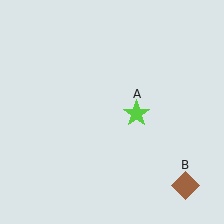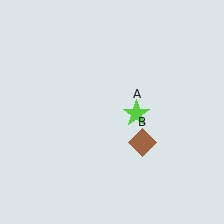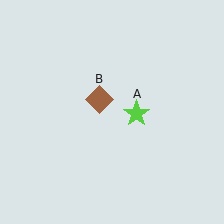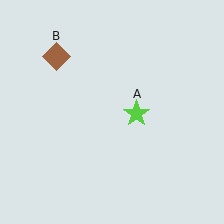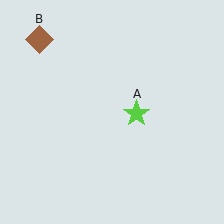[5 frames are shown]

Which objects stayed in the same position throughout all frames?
Lime star (object A) remained stationary.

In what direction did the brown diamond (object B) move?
The brown diamond (object B) moved up and to the left.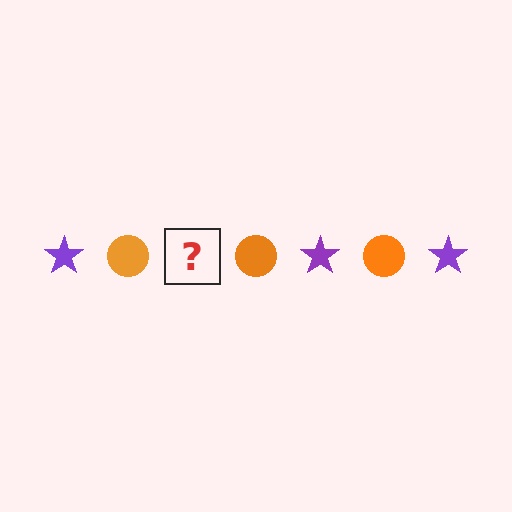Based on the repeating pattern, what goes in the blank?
The blank should be a purple star.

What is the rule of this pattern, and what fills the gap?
The rule is that the pattern alternates between purple star and orange circle. The gap should be filled with a purple star.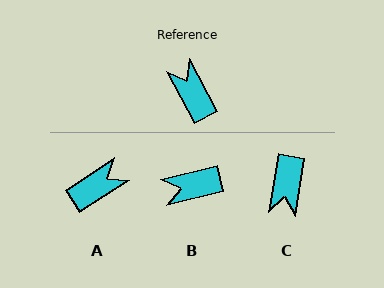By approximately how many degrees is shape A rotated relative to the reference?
Approximately 85 degrees clockwise.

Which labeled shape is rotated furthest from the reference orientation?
C, about 142 degrees away.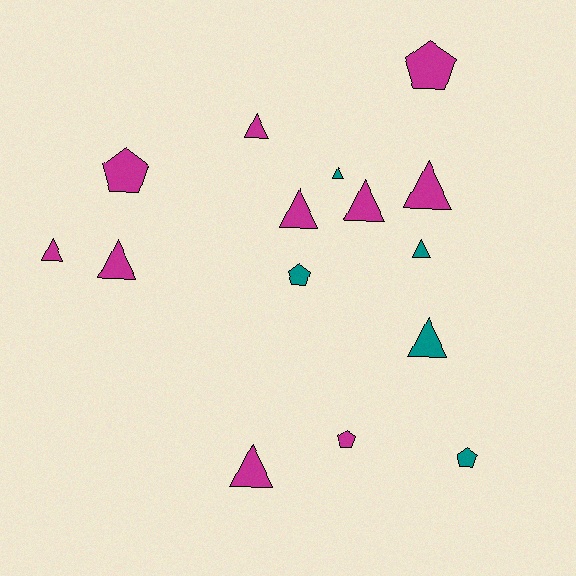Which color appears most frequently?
Magenta, with 10 objects.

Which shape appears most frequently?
Triangle, with 10 objects.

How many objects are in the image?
There are 15 objects.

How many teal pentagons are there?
There are 2 teal pentagons.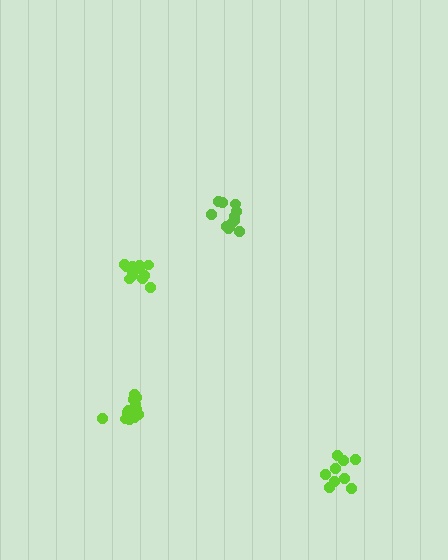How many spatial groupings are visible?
There are 4 spatial groupings.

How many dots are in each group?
Group 1: 9 dots, Group 2: 13 dots, Group 3: 15 dots, Group 4: 12 dots (49 total).